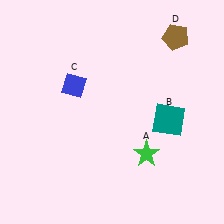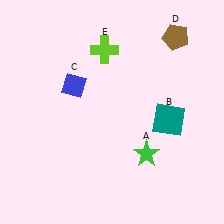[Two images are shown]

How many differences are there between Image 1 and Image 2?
There is 1 difference between the two images.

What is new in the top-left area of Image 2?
A lime cross (E) was added in the top-left area of Image 2.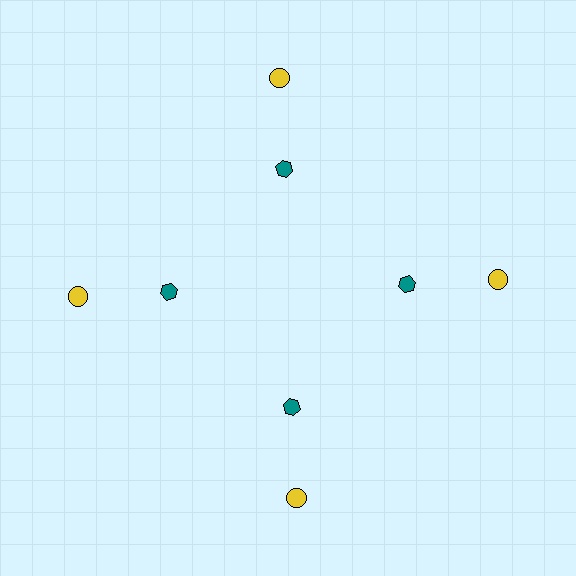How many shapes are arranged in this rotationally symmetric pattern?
There are 8 shapes, arranged in 4 groups of 2.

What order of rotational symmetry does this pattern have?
This pattern has 4-fold rotational symmetry.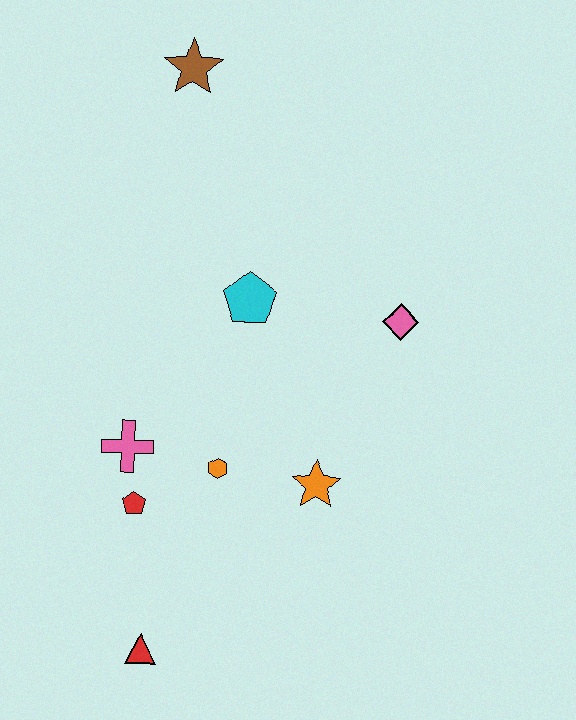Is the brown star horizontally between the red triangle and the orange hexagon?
Yes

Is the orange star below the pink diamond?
Yes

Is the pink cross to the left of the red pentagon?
Yes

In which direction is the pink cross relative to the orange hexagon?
The pink cross is to the left of the orange hexagon.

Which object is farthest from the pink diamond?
The red triangle is farthest from the pink diamond.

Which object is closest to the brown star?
The cyan pentagon is closest to the brown star.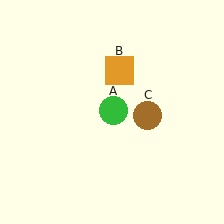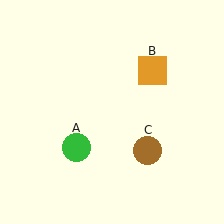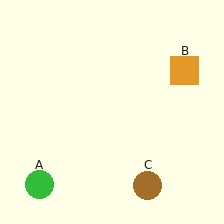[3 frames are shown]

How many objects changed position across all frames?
3 objects changed position: green circle (object A), orange square (object B), brown circle (object C).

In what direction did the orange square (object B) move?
The orange square (object B) moved right.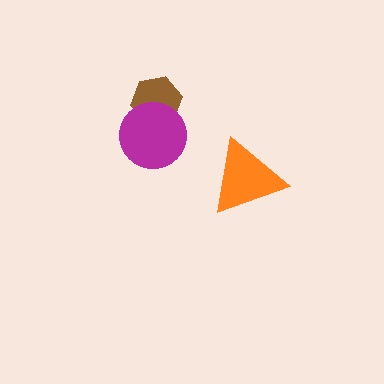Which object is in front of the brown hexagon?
The magenta circle is in front of the brown hexagon.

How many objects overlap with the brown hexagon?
1 object overlaps with the brown hexagon.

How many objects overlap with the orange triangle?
0 objects overlap with the orange triangle.